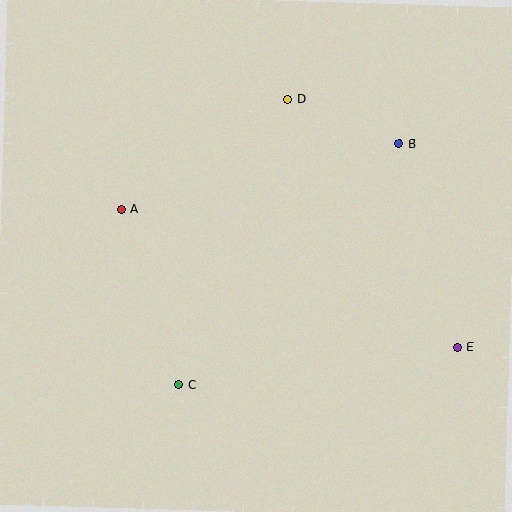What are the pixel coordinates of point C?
Point C is at (179, 385).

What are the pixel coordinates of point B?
Point B is at (399, 144).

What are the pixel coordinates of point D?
Point D is at (287, 99).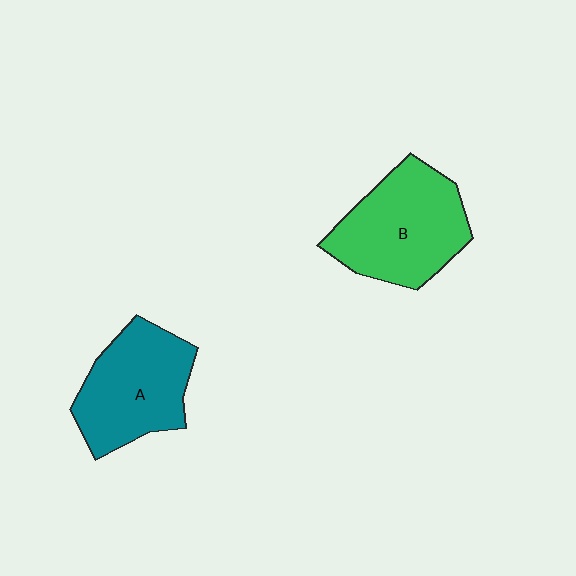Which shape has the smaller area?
Shape A (teal).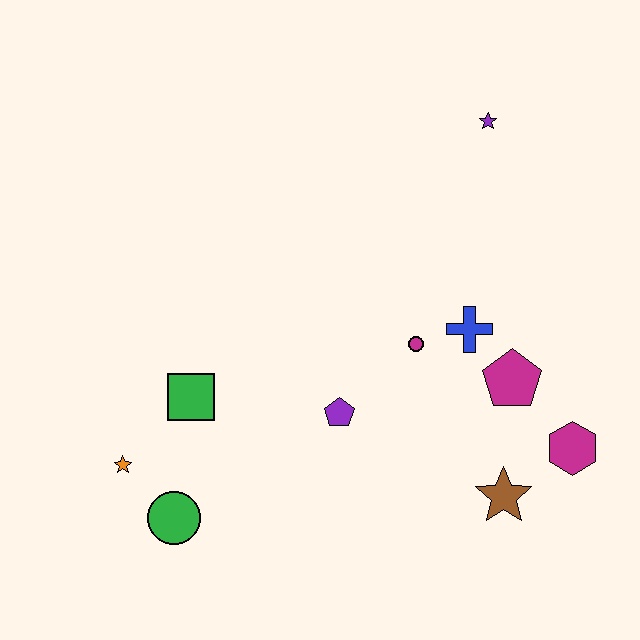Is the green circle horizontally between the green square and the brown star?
No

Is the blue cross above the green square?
Yes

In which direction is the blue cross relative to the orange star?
The blue cross is to the right of the orange star.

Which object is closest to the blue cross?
The magenta circle is closest to the blue cross.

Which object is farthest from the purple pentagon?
The purple star is farthest from the purple pentagon.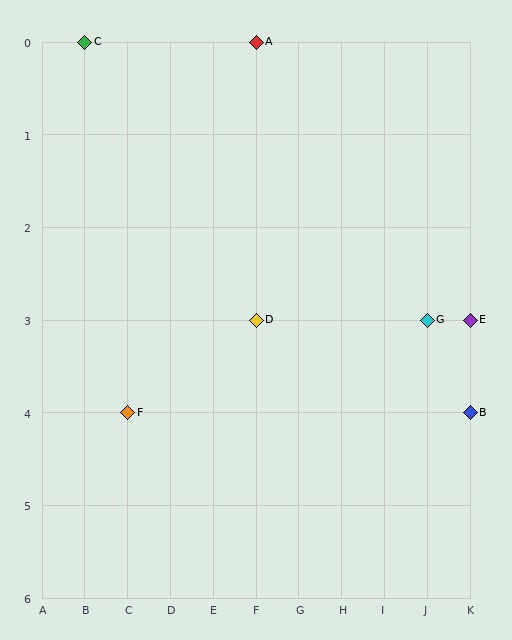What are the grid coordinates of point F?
Point F is at grid coordinates (C, 4).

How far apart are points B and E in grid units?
Points B and E are 1 row apart.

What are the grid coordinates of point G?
Point G is at grid coordinates (J, 3).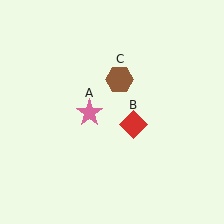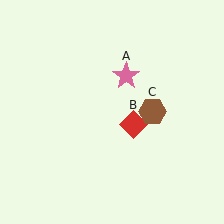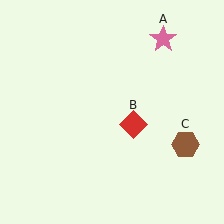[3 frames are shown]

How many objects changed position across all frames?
2 objects changed position: pink star (object A), brown hexagon (object C).